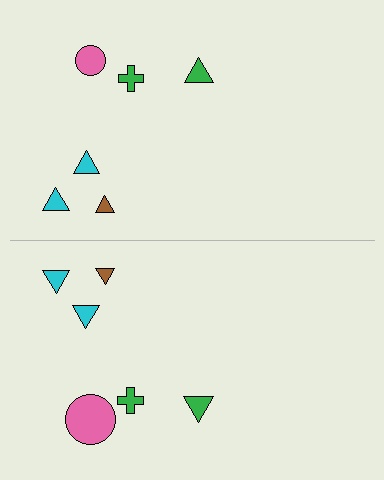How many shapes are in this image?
There are 12 shapes in this image.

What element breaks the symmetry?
The pink circle on the bottom side has a different size than its mirror counterpart.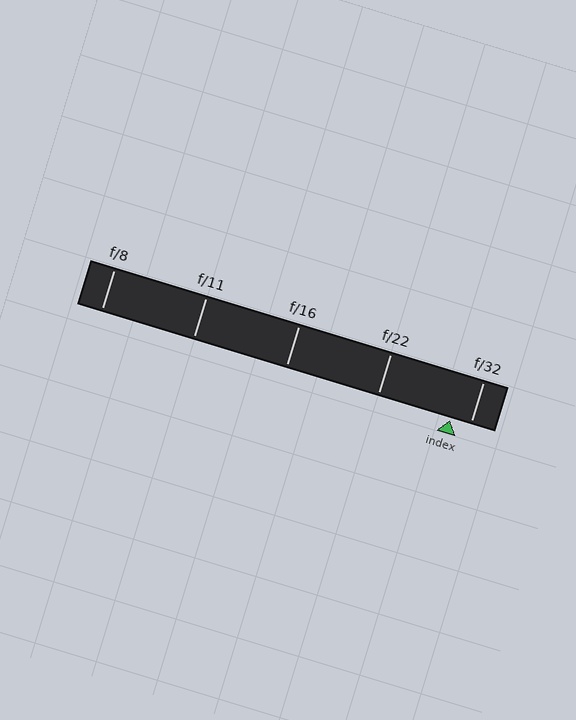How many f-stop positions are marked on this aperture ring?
There are 5 f-stop positions marked.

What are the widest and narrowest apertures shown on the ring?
The widest aperture shown is f/8 and the narrowest is f/32.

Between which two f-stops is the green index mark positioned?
The index mark is between f/22 and f/32.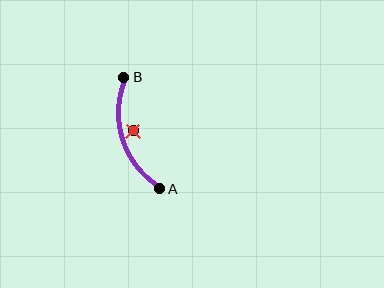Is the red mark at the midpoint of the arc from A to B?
No — the red mark does not lie on the arc at all. It sits slightly inside the curve.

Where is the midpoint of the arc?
The arc midpoint is the point on the curve farthest from the straight line joining A and B. It sits to the left of that line.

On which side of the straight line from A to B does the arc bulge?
The arc bulges to the left of the straight line connecting A and B.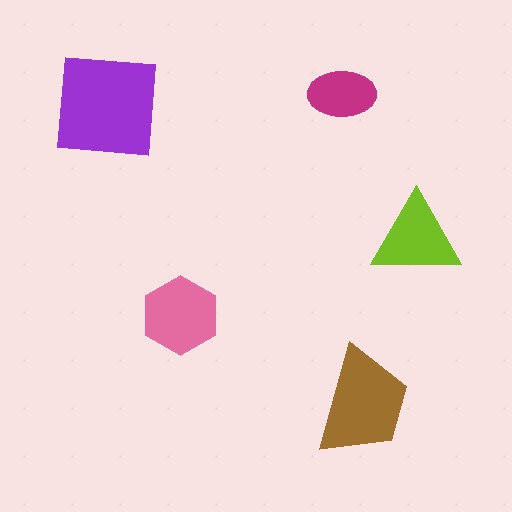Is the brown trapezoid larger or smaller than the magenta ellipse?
Larger.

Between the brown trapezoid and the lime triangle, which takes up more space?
The brown trapezoid.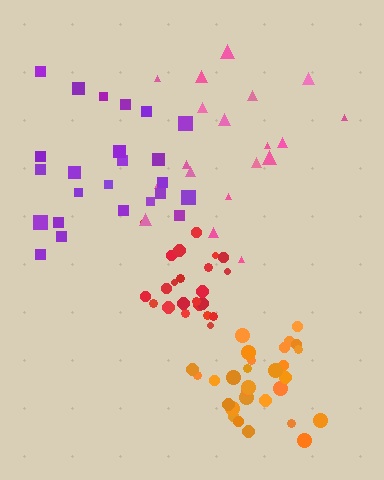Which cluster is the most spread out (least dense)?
Pink.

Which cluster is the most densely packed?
Red.